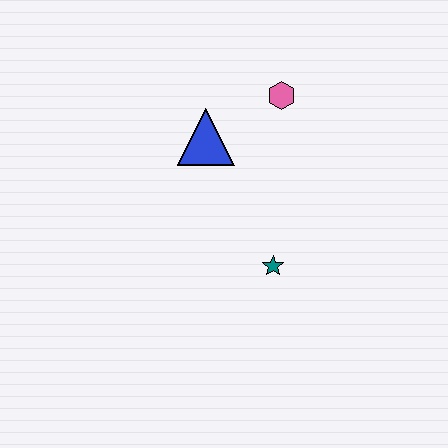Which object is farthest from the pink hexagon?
The teal star is farthest from the pink hexagon.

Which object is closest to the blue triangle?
The pink hexagon is closest to the blue triangle.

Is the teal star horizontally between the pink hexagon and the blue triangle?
Yes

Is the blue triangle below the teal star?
No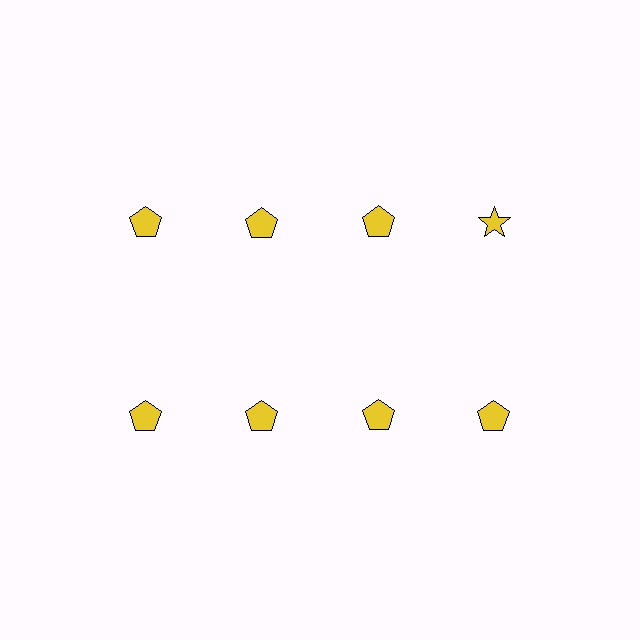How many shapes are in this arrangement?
There are 8 shapes arranged in a grid pattern.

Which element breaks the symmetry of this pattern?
The yellow star in the top row, second from right column breaks the symmetry. All other shapes are yellow pentagons.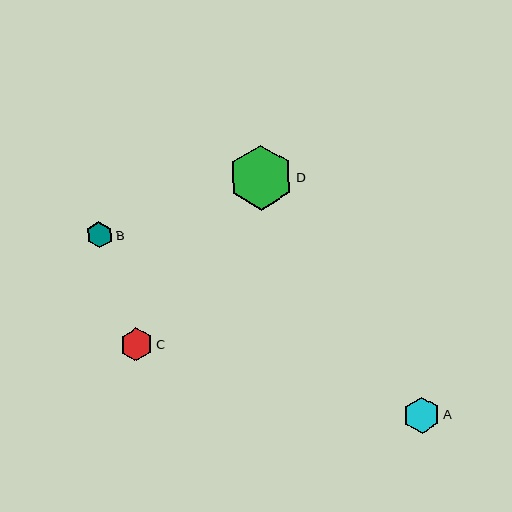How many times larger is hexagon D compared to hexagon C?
Hexagon D is approximately 2.0 times the size of hexagon C.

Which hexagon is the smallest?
Hexagon B is the smallest with a size of approximately 26 pixels.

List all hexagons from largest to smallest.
From largest to smallest: D, A, C, B.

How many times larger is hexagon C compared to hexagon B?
Hexagon C is approximately 1.2 times the size of hexagon B.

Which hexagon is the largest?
Hexagon D is the largest with a size of approximately 65 pixels.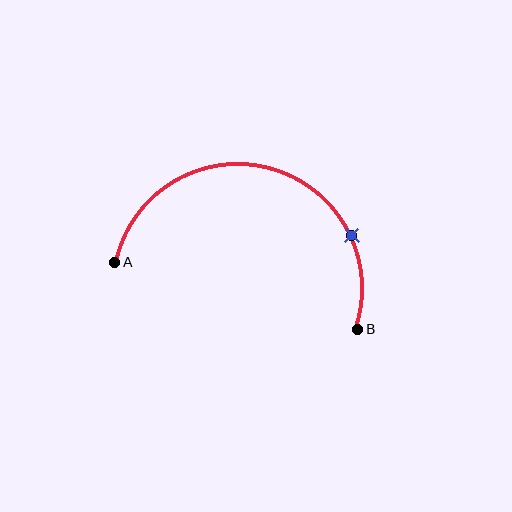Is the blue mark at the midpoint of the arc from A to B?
No. The blue mark lies on the arc but is closer to endpoint B. The arc midpoint would be at the point on the curve equidistant along the arc from both A and B.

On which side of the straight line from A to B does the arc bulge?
The arc bulges above the straight line connecting A and B.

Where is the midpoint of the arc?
The arc midpoint is the point on the curve farthest from the straight line joining A and B. It sits above that line.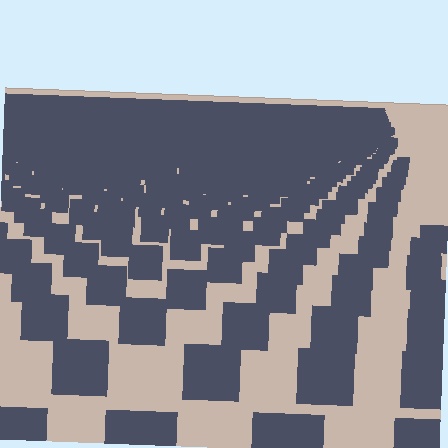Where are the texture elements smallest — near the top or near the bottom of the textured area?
Near the top.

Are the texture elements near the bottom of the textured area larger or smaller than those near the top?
Larger. Near the bottom, elements are closer to the viewer and appear at a bigger on-screen size.